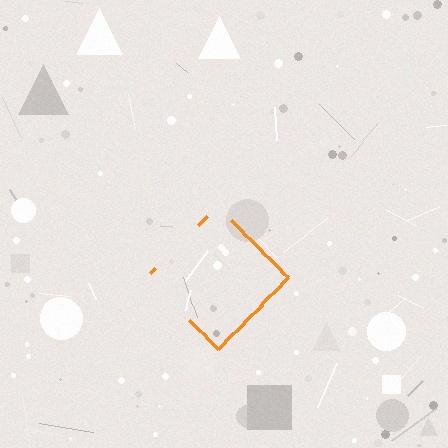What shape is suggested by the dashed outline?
The dashed outline suggests a diamond.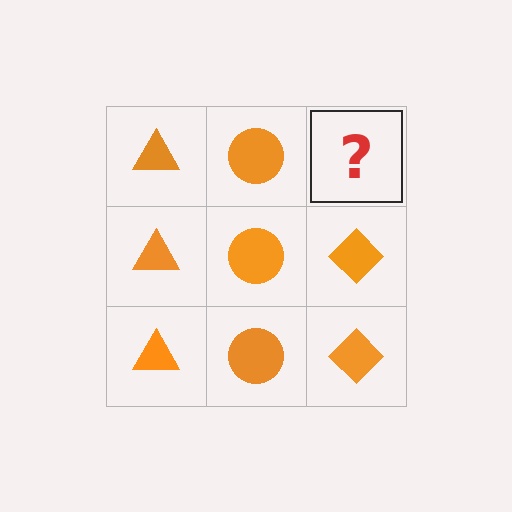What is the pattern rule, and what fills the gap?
The rule is that each column has a consistent shape. The gap should be filled with an orange diamond.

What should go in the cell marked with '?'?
The missing cell should contain an orange diamond.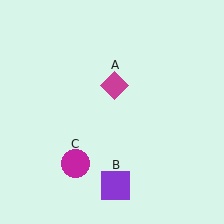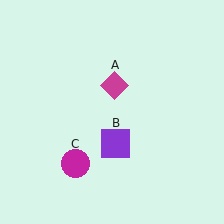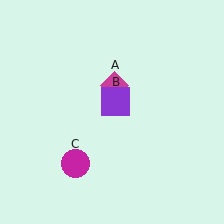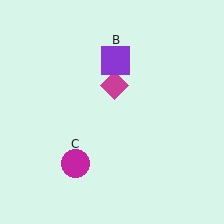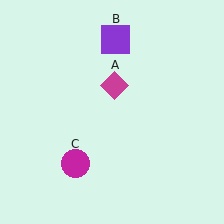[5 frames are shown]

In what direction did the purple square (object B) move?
The purple square (object B) moved up.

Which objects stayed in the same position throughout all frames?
Magenta diamond (object A) and magenta circle (object C) remained stationary.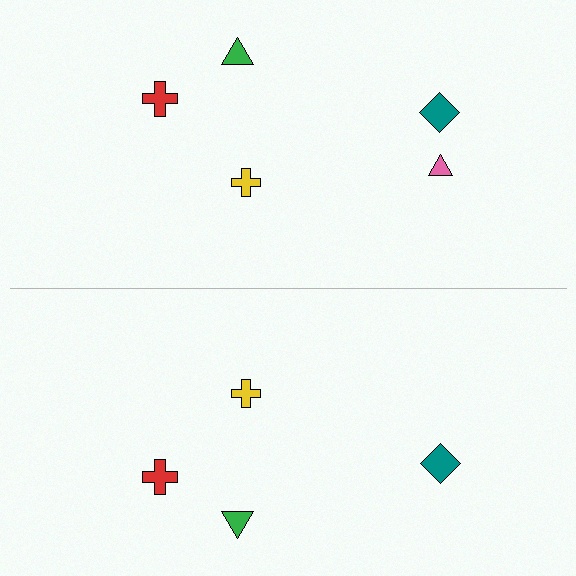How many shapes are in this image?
There are 9 shapes in this image.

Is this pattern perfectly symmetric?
No, the pattern is not perfectly symmetric. A pink triangle is missing from the bottom side.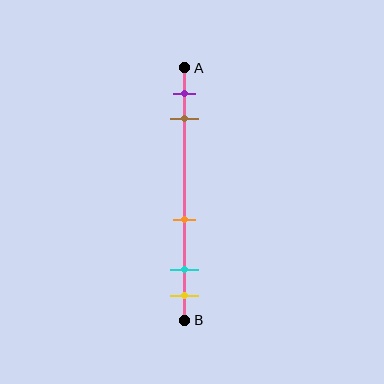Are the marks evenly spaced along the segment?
No, the marks are not evenly spaced.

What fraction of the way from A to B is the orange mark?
The orange mark is approximately 60% (0.6) of the way from A to B.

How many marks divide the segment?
There are 5 marks dividing the segment.